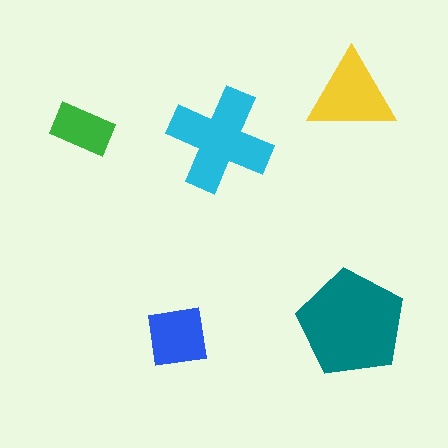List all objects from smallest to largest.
The green rectangle, the blue square, the yellow triangle, the cyan cross, the teal pentagon.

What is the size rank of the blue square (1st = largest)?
4th.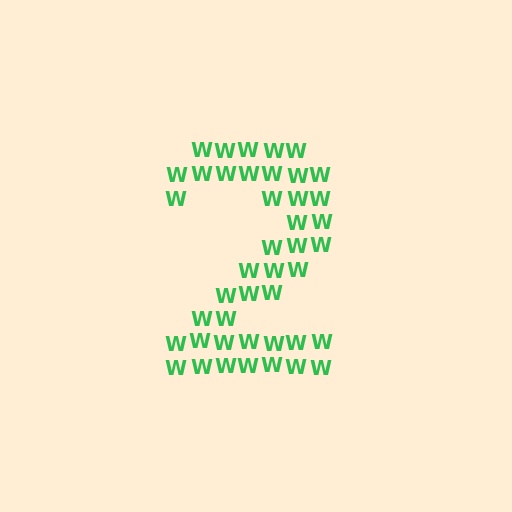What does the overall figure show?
The overall figure shows the digit 2.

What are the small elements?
The small elements are letter W's.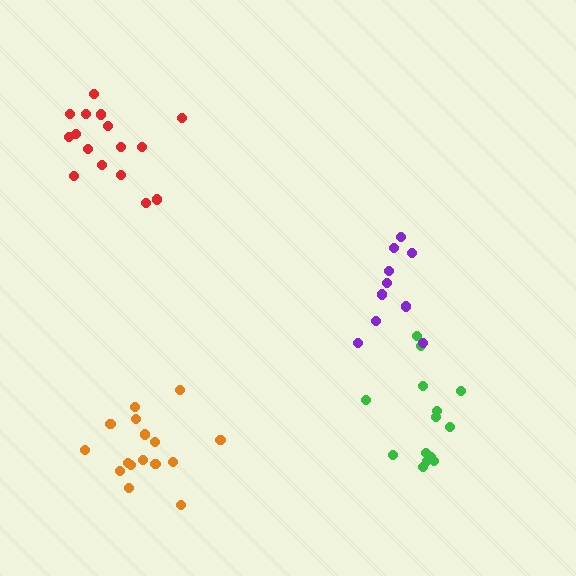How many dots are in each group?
Group 1: 16 dots, Group 2: 14 dots, Group 3: 10 dots, Group 4: 16 dots (56 total).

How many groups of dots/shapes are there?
There are 4 groups.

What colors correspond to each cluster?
The clusters are colored: orange, green, purple, red.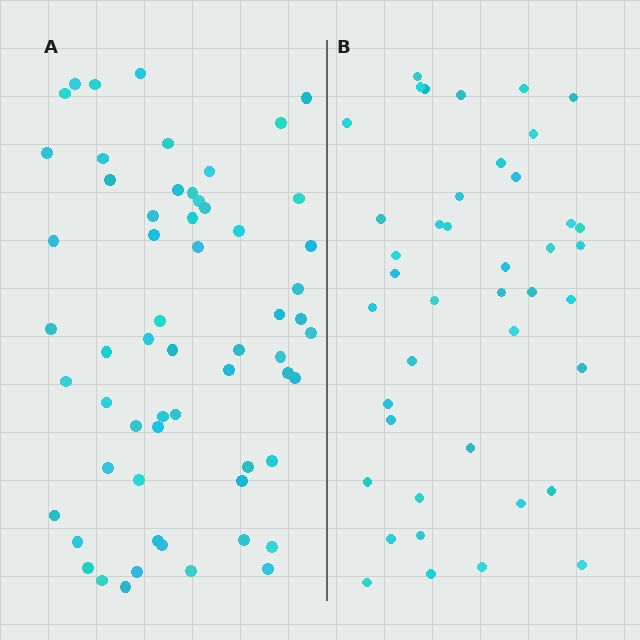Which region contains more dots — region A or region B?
Region A (the left region) has more dots.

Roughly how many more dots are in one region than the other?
Region A has approximately 20 more dots than region B.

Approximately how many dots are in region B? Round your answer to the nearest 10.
About 40 dots. (The exact count is 42, which rounds to 40.)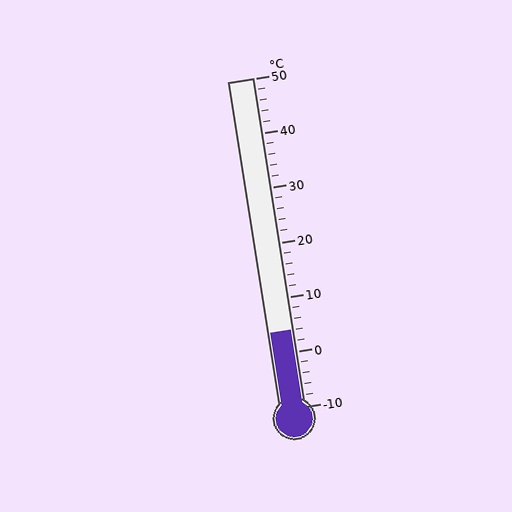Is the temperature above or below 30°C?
The temperature is below 30°C.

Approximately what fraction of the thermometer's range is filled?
The thermometer is filled to approximately 25% of its range.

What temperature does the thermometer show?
The thermometer shows approximately 4°C.